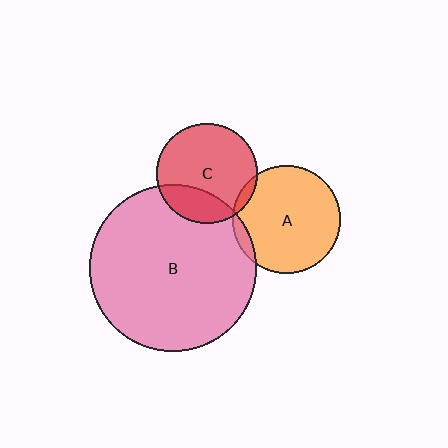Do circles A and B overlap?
Yes.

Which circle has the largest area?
Circle B (pink).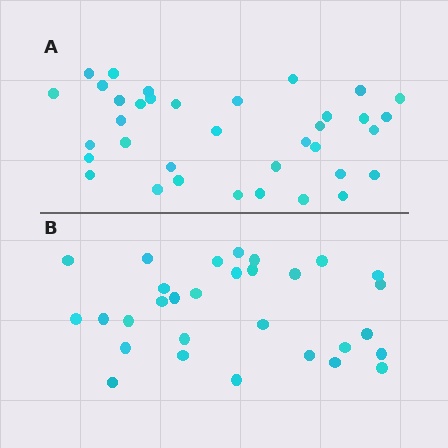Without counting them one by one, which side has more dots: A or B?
Region A (the top region) has more dots.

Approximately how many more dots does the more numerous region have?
Region A has about 6 more dots than region B.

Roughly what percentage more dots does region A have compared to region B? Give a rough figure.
About 20% more.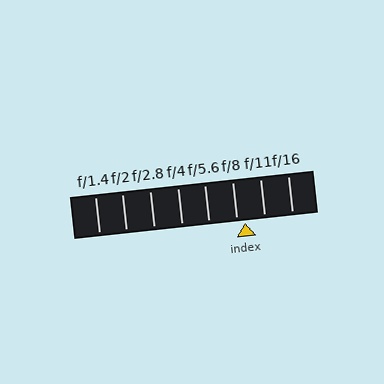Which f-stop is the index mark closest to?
The index mark is closest to f/8.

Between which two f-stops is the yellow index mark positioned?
The index mark is between f/8 and f/11.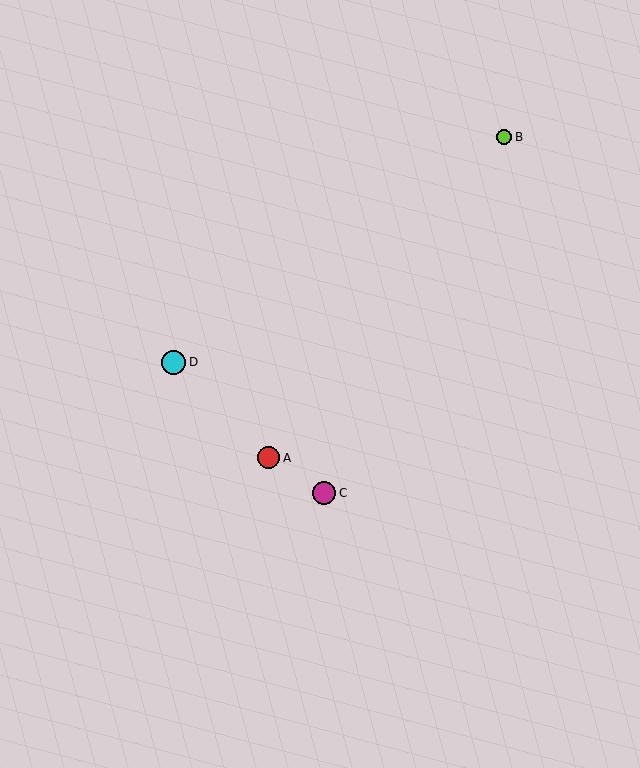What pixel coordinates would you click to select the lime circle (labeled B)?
Click at (504, 137) to select the lime circle B.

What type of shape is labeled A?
Shape A is a red circle.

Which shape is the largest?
The cyan circle (labeled D) is the largest.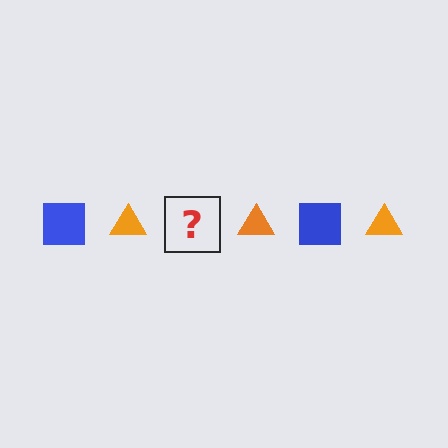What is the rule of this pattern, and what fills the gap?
The rule is that the pattern alternates between blue square and orange triangle. The gap should be filled with a blue square.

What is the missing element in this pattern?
The missing element is a blue square.